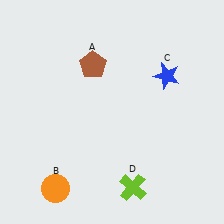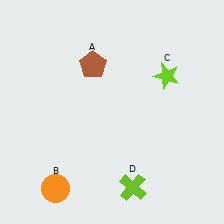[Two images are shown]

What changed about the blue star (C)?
In Image 1, C is blue. In Image 2, it changed to lime.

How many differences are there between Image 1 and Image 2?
There is 1 difference between the two images.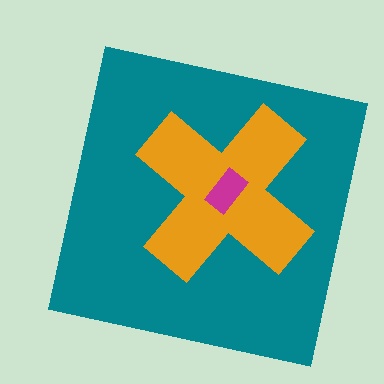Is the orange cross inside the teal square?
Yes.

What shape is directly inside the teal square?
The orange cross.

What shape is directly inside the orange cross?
The magenta rectangle.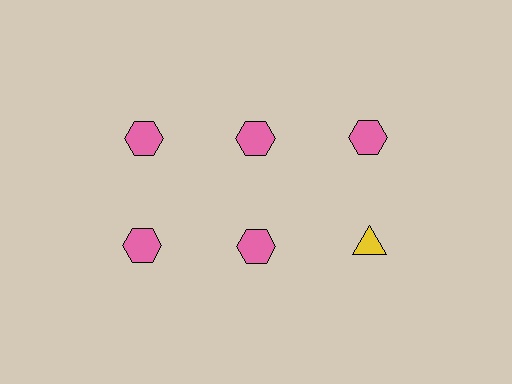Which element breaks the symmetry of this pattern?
The yellow triangle in the second row, center column breaks the symmetry. All other shapes are pink hexagons.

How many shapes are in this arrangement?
There are 6 shapes arranged in a grid pattern.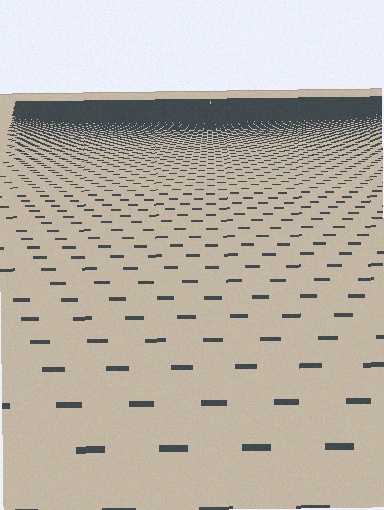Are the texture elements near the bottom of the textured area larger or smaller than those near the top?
Larger. Near the bottom, elements are closer to the viewer and appear at a bigger on-screen size.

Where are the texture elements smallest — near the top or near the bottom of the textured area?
Near the top.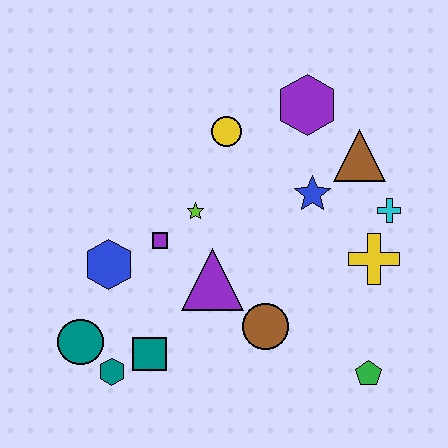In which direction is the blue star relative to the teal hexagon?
The blue star is to the right of the teal hexagon.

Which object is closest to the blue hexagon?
The purple square is closest to the blue hexagon.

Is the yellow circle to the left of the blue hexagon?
No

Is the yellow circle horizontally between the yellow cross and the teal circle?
Yes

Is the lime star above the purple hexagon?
No